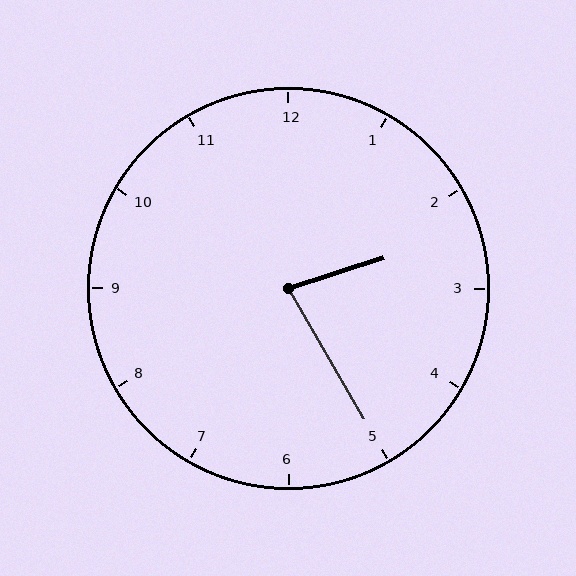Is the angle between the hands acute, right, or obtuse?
It is acute.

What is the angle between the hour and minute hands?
Approximately 78 degrees.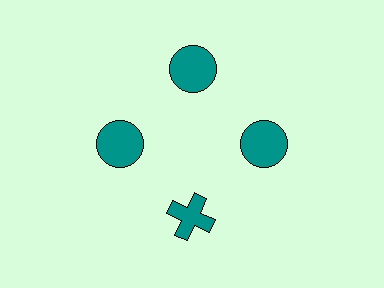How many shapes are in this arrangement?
There are 4 shapes arranged in a ring pattern.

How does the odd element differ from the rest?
It has a different shape: cross instead of circle.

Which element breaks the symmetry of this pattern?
The teal cross at roughly the 6 o'clock position breaks the symmetry. All other shapes are teal circles.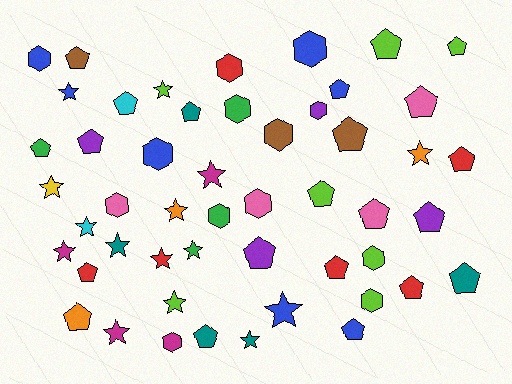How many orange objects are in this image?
There are 3 orange objects.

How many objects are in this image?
There are 50 objects.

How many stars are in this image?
There are 15 stars.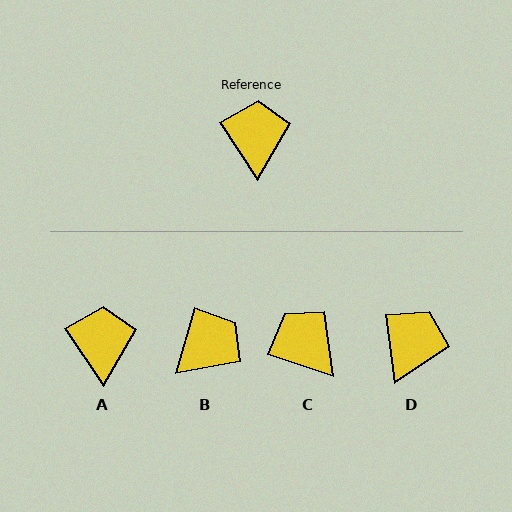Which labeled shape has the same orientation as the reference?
A.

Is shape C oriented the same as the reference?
No, it is off by about 38 degrees.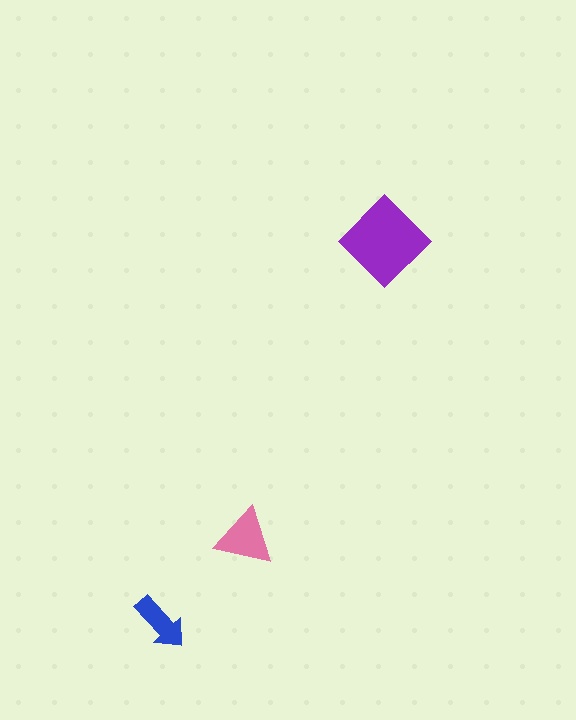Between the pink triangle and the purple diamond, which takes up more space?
The purple diamond.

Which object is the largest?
The purple diamond.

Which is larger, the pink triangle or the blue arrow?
The pink triangle.